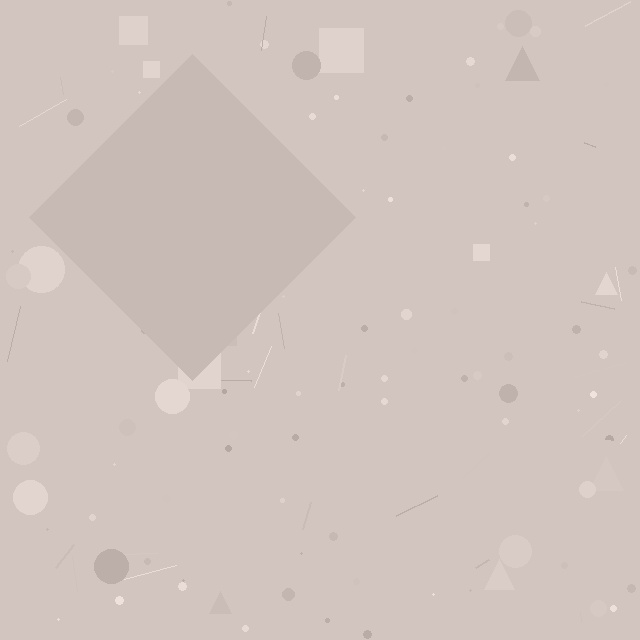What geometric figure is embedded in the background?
A diamond is embedded in the background.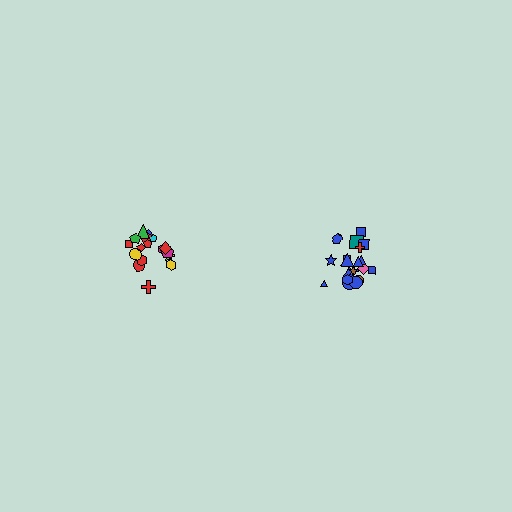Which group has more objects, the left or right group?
The right group.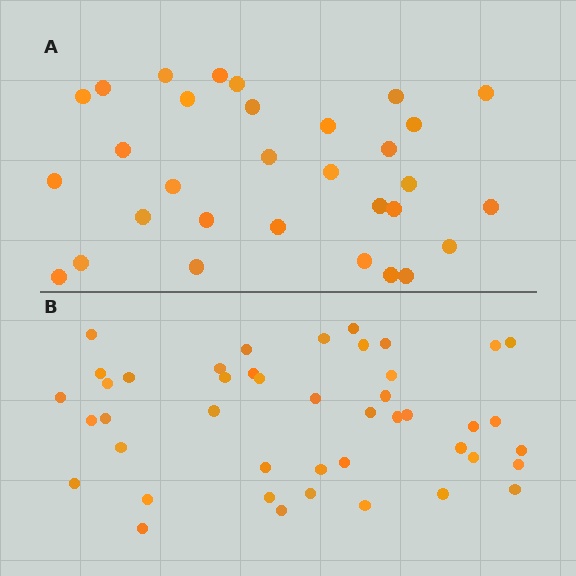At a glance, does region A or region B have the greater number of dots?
Region B (the bottom region) has more dots.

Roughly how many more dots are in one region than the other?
Region B has approximately 15 more dots than region A.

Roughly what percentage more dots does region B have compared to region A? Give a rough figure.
About 40% more.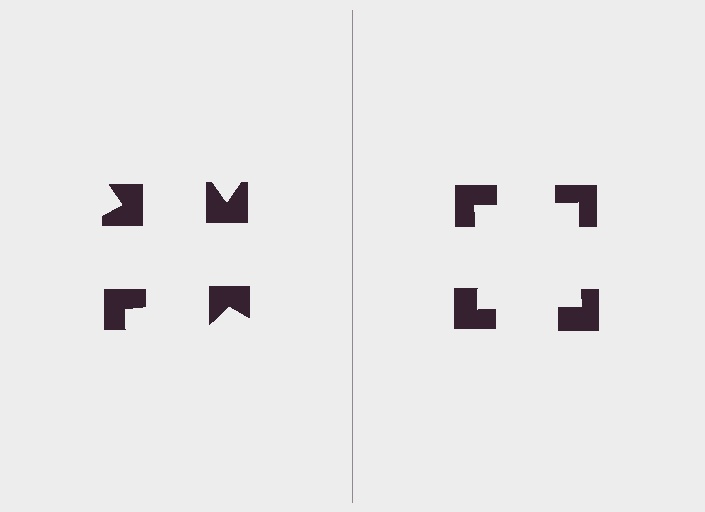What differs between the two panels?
The notched squares are positioned identically on both sides; only the wedge orientations differ. On the right they align to a square; on the left they are misaligned.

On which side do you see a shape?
An illusory square appears on the right side. On the left side the wedge cuts are rotated, so no coherent shape forms.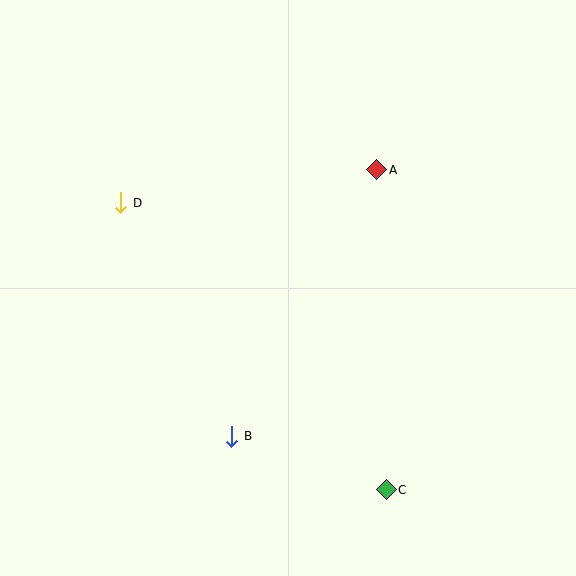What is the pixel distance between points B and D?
The distance between B and D is 259 pixels.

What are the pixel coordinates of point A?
Point A is at (377, 170).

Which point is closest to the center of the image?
Point A at (377, 170) is closest to the center.